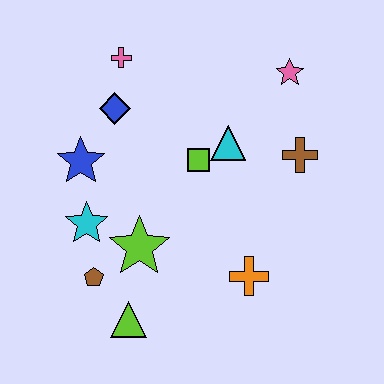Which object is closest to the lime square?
The cyan triangle is closest to the lime square.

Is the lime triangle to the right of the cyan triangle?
No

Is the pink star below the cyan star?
No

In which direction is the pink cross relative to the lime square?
The pink cross is above the lime square.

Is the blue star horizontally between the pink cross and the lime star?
No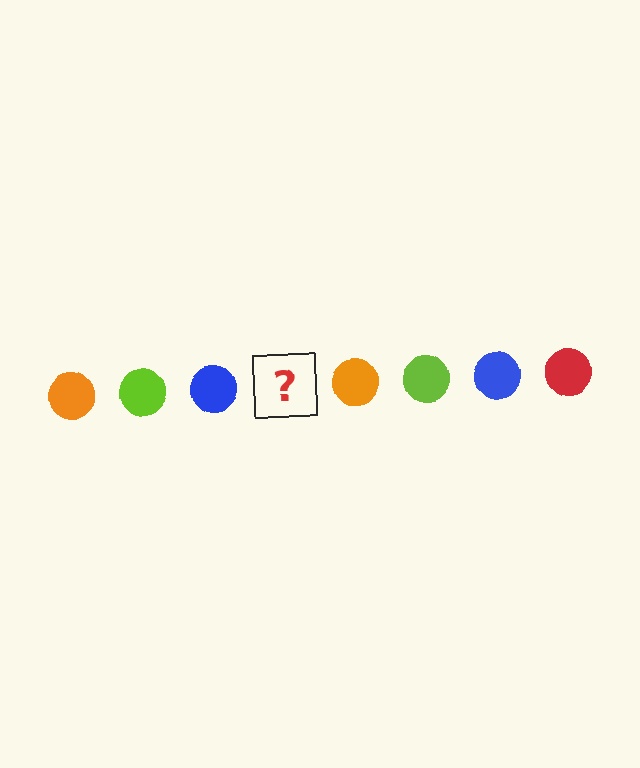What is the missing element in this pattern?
The missing element is a red circle.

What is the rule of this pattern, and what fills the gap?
The rule is that the pattern cycles through orange, lime, blue, red circles. The gap should be filled with a red circle.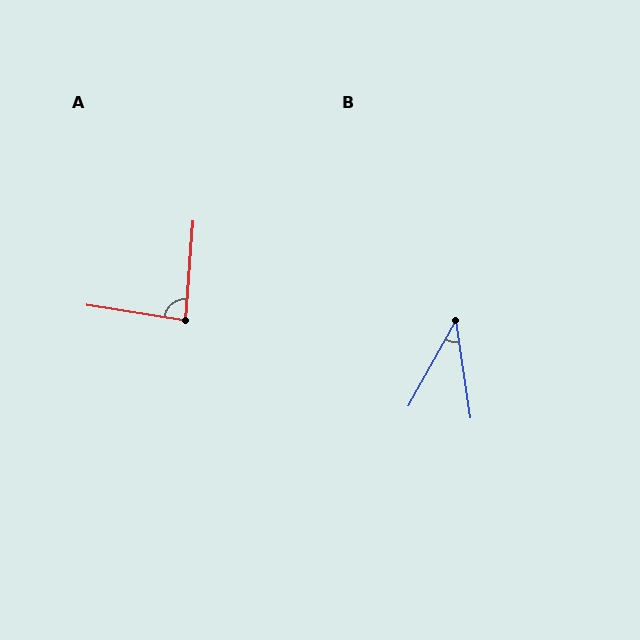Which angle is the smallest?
B, at approximately 37 degrees.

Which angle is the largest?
A, at approximately 86 degrees.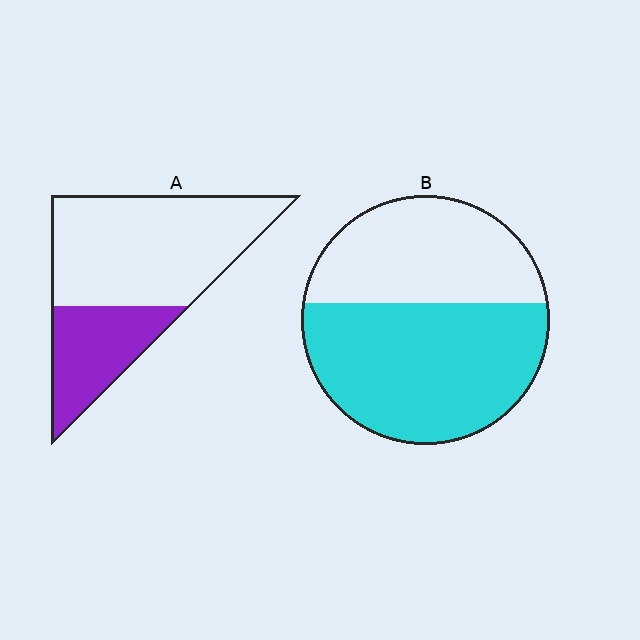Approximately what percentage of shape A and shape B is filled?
A is approximately 30% and B is approximately 60%.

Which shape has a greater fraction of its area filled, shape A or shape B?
Shape B.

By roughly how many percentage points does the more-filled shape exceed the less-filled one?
By roughly 30 percentage points (B over A).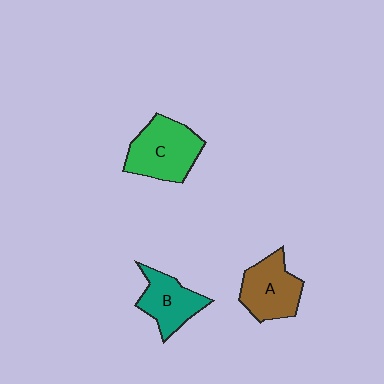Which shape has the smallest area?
Shape B (teal).